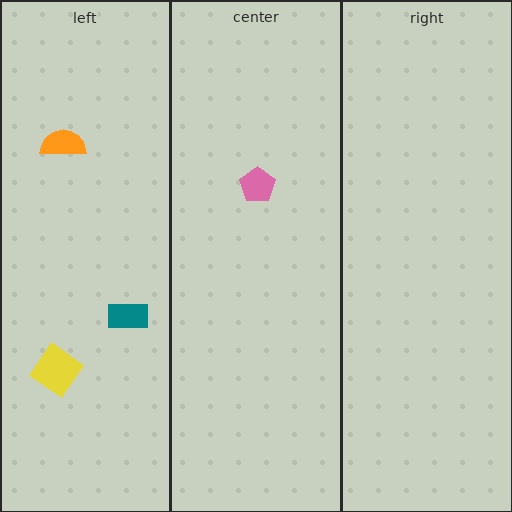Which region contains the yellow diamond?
The left region.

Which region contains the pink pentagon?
The center region.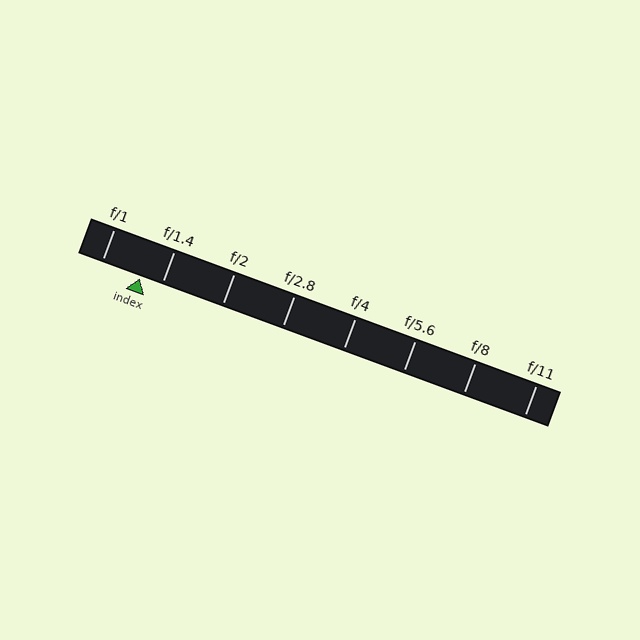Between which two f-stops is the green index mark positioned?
The index mark is between f/1 and f/1.4.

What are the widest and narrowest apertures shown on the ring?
The widest aperture shown is f/1 and the narrowest is f/11.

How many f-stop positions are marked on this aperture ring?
There are 8 f-stop positions marked.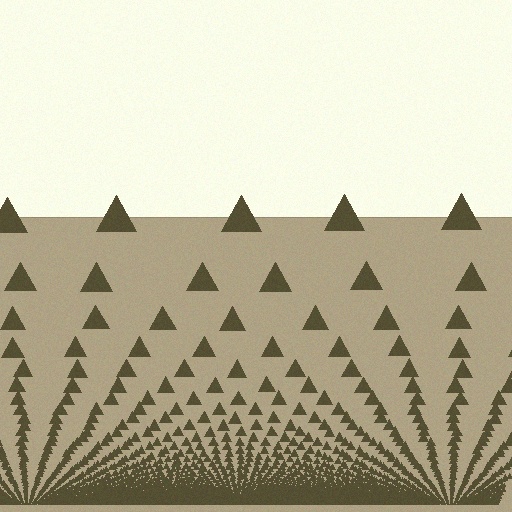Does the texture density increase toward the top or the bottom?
Density increases toward the bottom.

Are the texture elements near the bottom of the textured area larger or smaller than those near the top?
Smaller. The gradient is inverted — elements near the bottom are smaller and denser.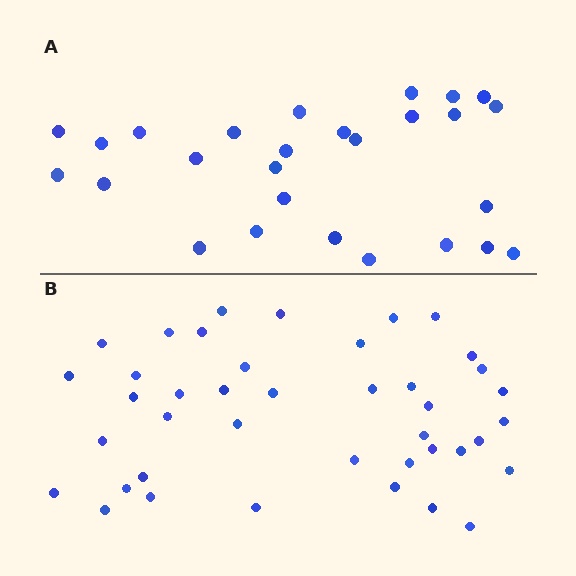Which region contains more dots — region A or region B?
Region B (the bottom region) has more dots.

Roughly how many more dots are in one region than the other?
Region B has approximately 15 more dots than region A.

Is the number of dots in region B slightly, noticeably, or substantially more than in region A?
Region B has substantially more. The ratio is roughly 1.5 to 1.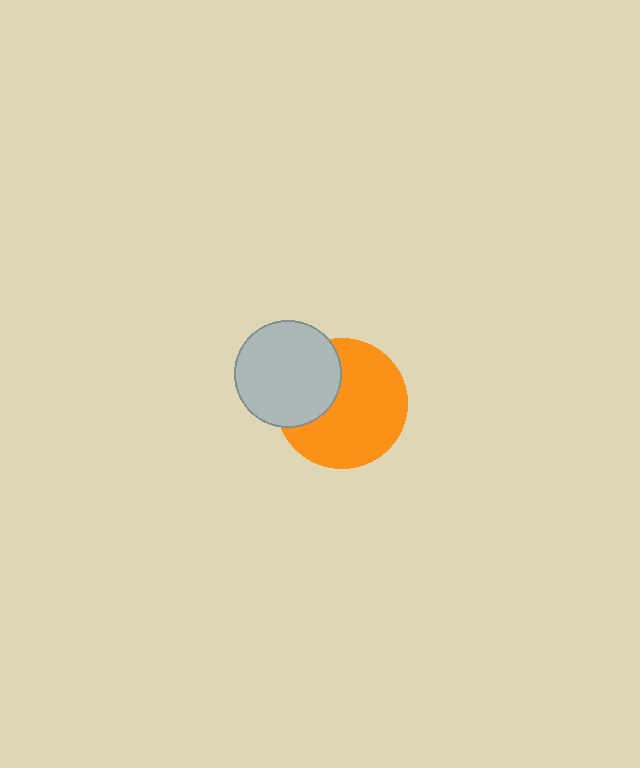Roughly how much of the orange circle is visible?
Most of it is visible (roughly 69%).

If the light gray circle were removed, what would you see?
You would see the complete orange circle.